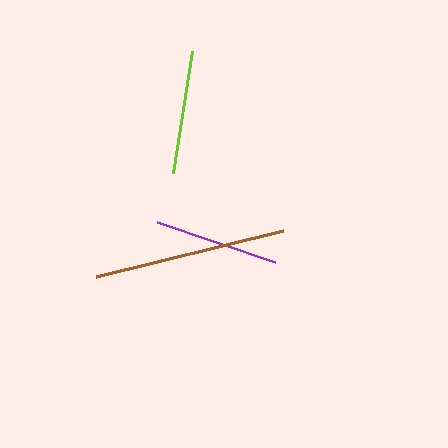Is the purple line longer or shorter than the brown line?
The brown line is longer than the purple line.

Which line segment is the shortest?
The lime line is the shortest at approximately 123 pixels.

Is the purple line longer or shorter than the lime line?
The purple line is longer than the lime line.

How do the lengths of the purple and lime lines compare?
The purple and lime lines are approximately the same length.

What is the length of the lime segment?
The lime segment is approximately 123 pixels long.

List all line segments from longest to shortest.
From longest to shortest: brown, purple, lime.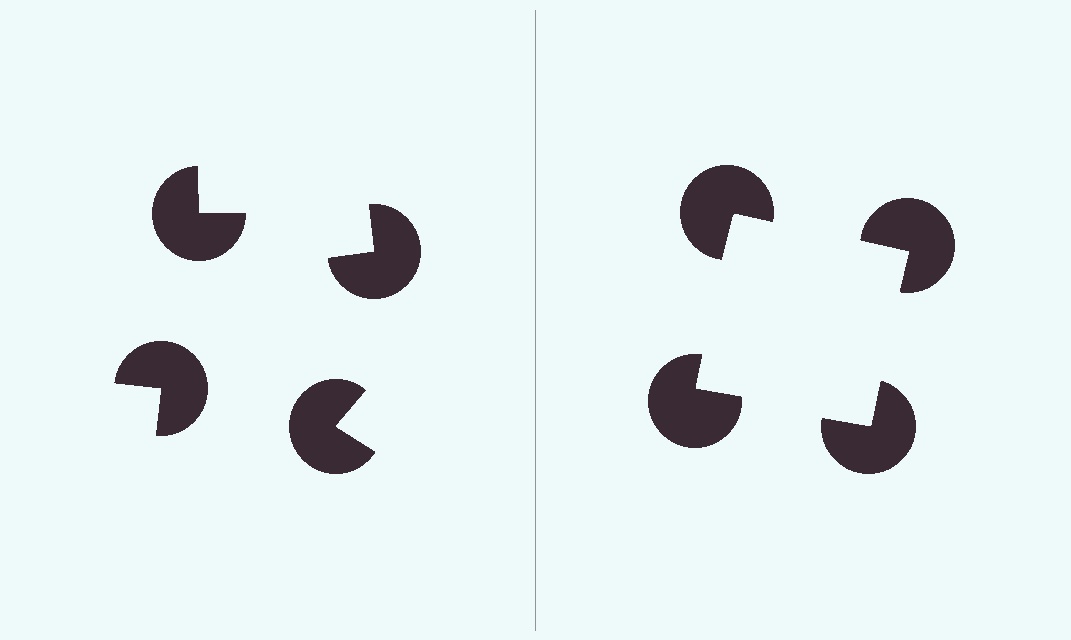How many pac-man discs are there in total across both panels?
8 — 4 on each side.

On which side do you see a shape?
An illusory square appears on the right side. On the left side the wedge cuts are rotated, so no coherent shape forms.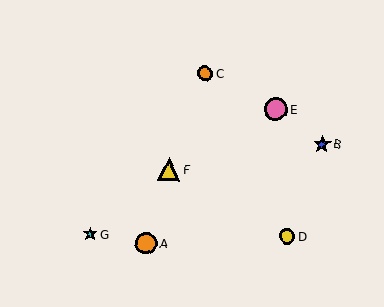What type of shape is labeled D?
Shape D is a yellow circle.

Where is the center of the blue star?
The center of the blue star is at (322, 144).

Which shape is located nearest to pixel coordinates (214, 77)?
The orange circle (labeled C) at (205, 73) is nearest to that location.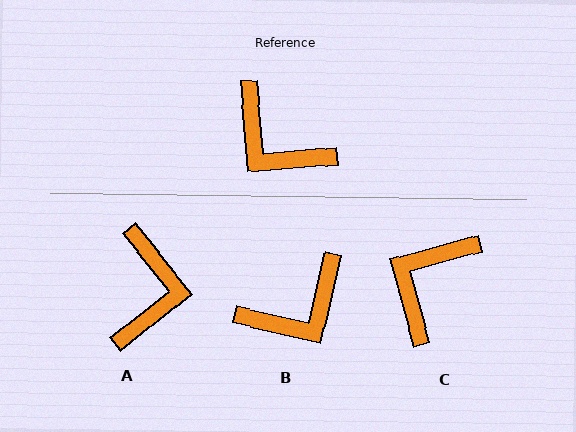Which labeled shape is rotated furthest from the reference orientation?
A, about 124 degrees away.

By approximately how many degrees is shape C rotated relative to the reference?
Approximately 79 degrees clockwise.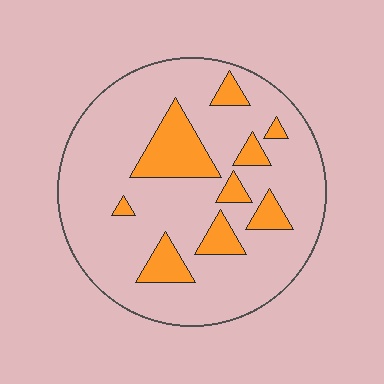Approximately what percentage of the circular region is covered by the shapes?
Approximately 20%.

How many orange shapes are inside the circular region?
9.